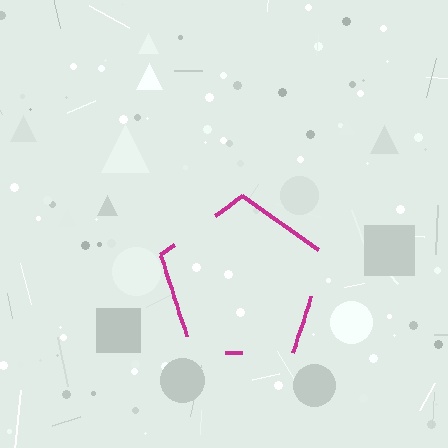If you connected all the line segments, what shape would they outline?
They would outline a pentagon.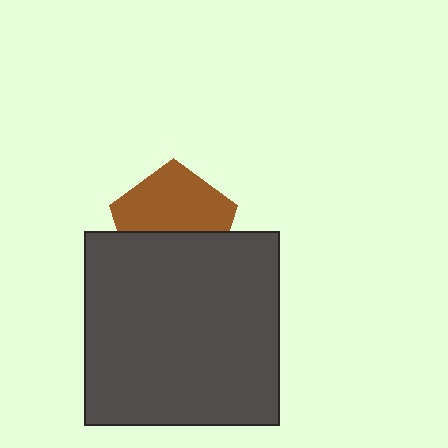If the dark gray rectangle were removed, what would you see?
You would see the complete brown pentagon.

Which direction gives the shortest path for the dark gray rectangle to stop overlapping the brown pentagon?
Moving down gives the shortest separation.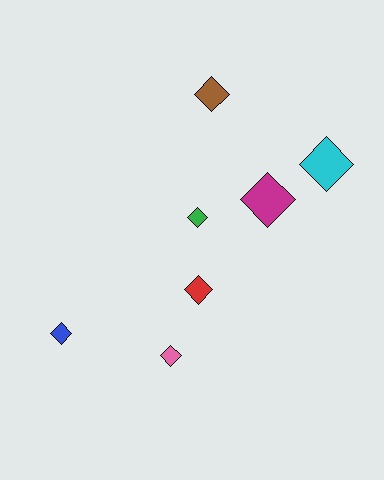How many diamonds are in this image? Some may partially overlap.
There are 7 diamonds.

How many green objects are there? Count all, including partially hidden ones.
There is 1 green object.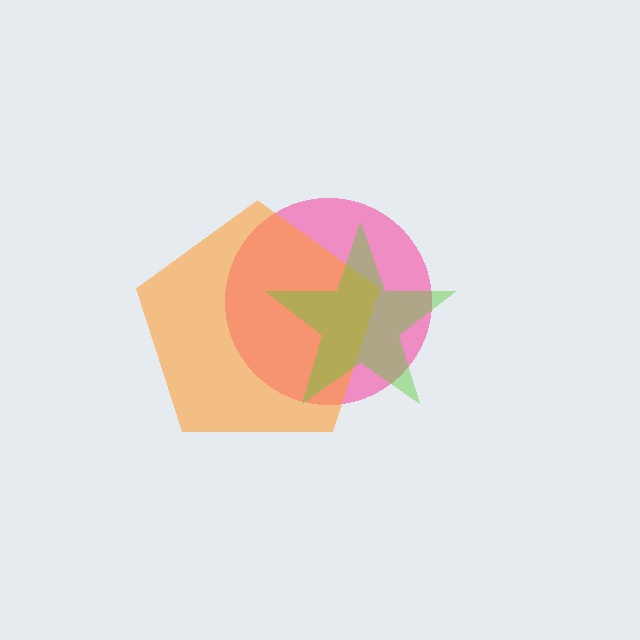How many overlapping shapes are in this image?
There are 3 overlapping shapes in the image.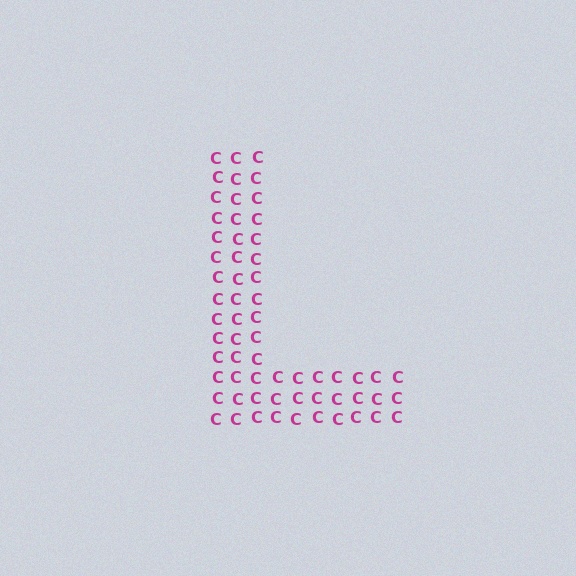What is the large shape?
The large shape is the letter L.